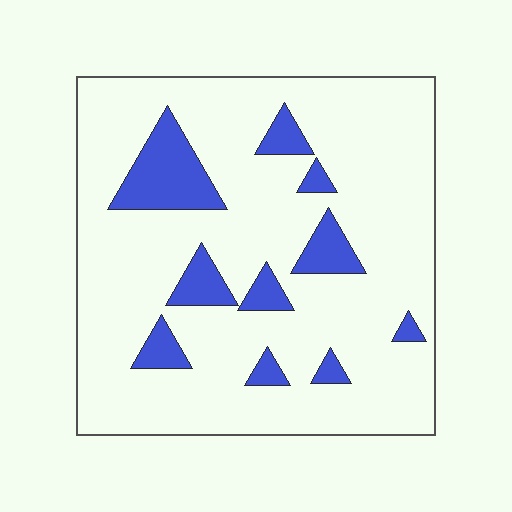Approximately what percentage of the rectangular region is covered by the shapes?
Approximately 15%.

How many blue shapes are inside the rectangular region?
10.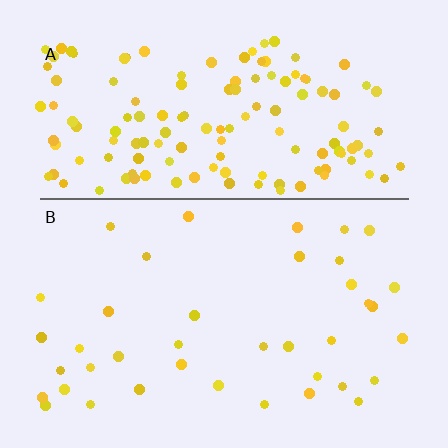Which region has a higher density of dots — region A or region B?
A (the top).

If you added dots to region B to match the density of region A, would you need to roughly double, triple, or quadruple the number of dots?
Approximately quadruple.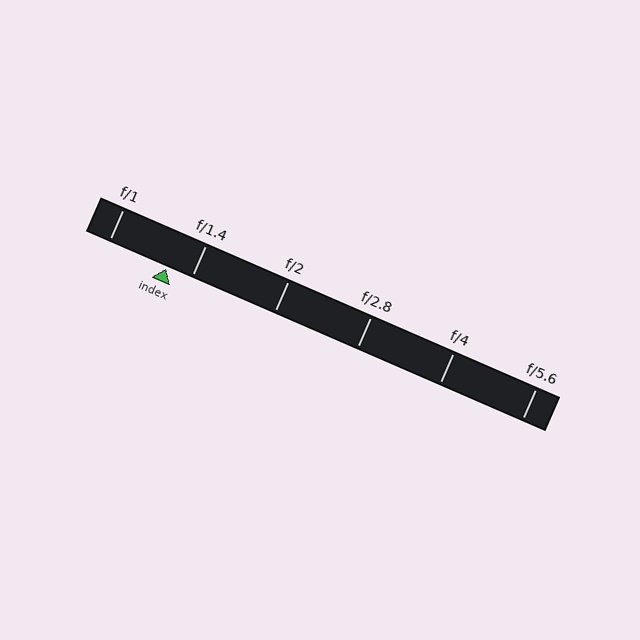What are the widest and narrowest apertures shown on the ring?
The widest aperture shown is f/1 and the narrowest is f/5.6.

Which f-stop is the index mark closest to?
The index mark is closest to f/1.4.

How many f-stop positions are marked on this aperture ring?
There are 6 f-stop positions marked.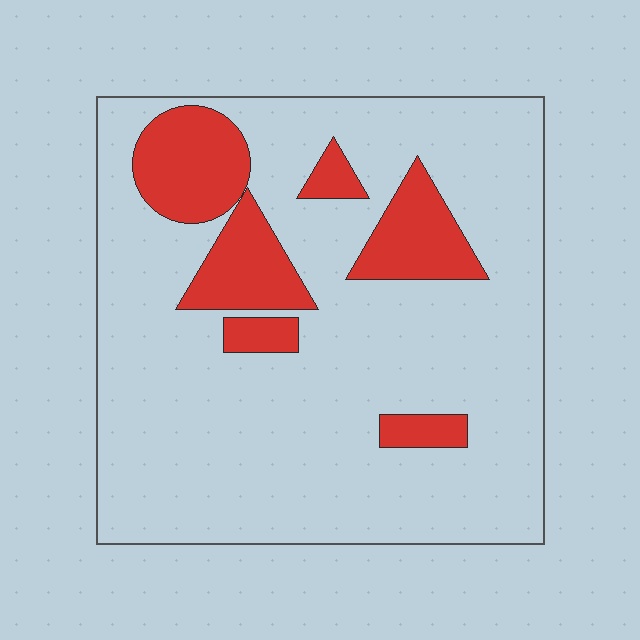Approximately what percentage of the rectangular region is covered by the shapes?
Approximately 20%.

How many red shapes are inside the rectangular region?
6.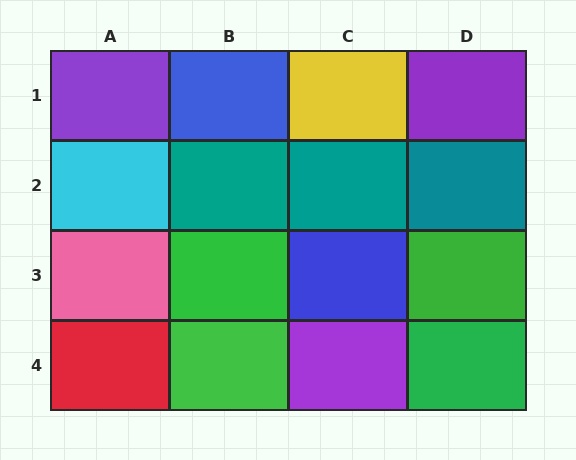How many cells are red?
1 cell is red.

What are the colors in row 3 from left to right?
Pink, green, blue, green.